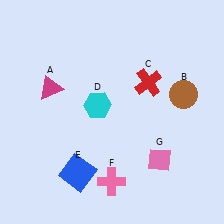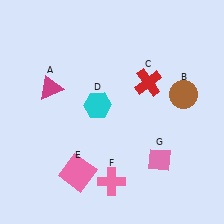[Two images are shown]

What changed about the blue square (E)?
In Image 1, E is blue. In Image 2, it changed to pink.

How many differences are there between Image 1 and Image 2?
There is 1 difference between the two images.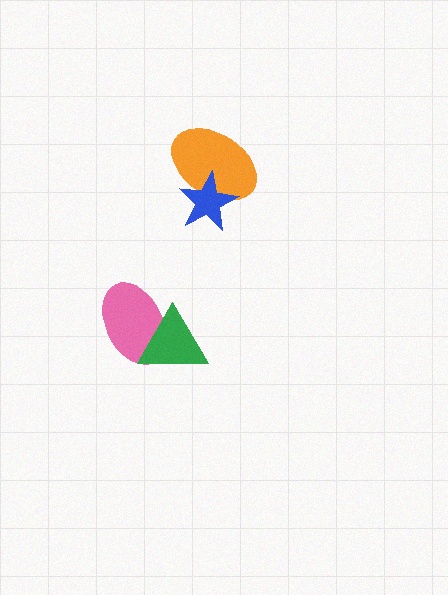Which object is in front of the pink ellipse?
The green triangle is in front of the pink ellipse.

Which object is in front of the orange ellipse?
The blue star is in front of the orange ellipse.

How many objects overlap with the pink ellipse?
1 object overlaps with the pink ellipse.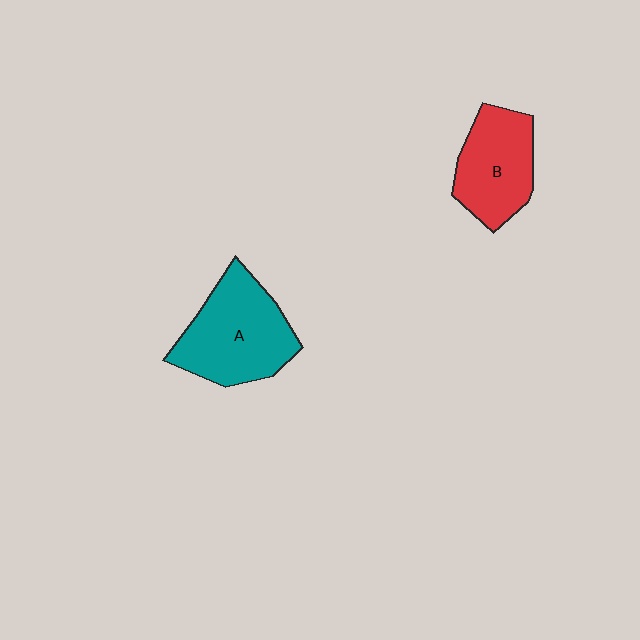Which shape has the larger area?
Shape A (teal).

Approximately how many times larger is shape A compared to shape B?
Approximately 1.3 times.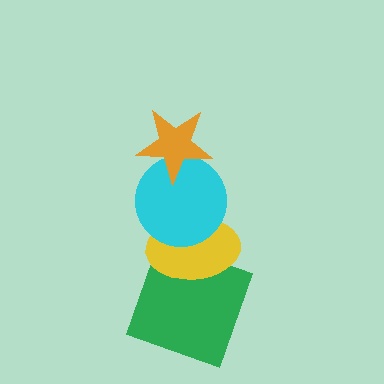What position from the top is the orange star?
The orange star is 1st from the top.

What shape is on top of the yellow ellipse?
The cyan circle is on top of the yellow ellipse.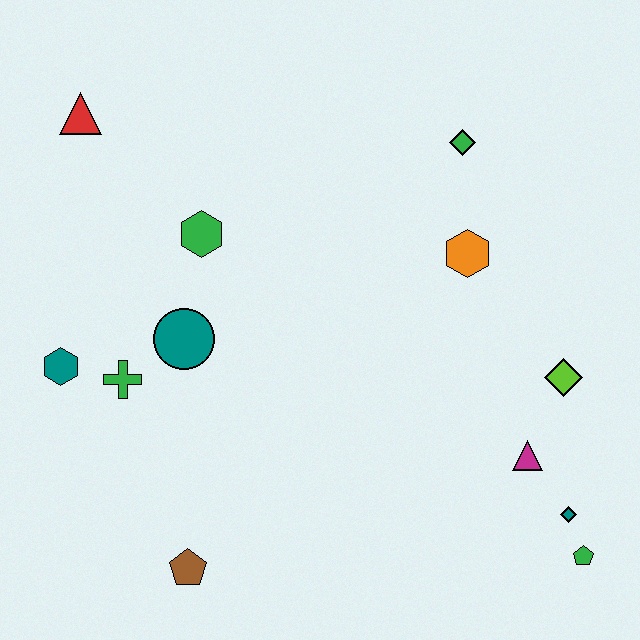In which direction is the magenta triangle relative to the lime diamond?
The magenta triangle is below the lime diamond.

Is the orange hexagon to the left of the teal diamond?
Yes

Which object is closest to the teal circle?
The green cross is closest to the teal circle.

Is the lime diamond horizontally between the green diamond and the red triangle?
No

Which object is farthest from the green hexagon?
The green pentagon is farthest from the green hexagon.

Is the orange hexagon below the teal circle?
No